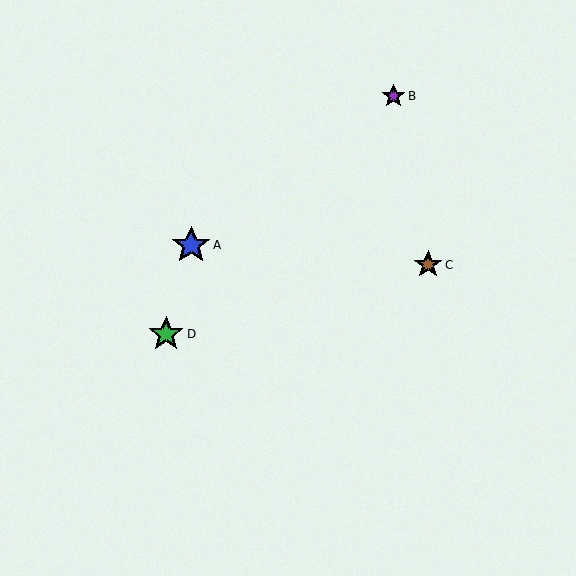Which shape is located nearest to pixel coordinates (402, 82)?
The purple star (labeled B) at (393, 96) is nearest to that location.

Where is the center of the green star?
The center of the green star is at (166, 334).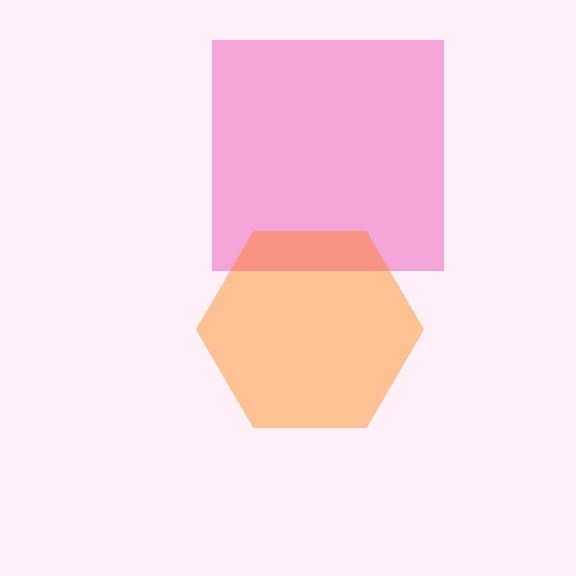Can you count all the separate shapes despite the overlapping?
Yes, there are 2 separate shapes.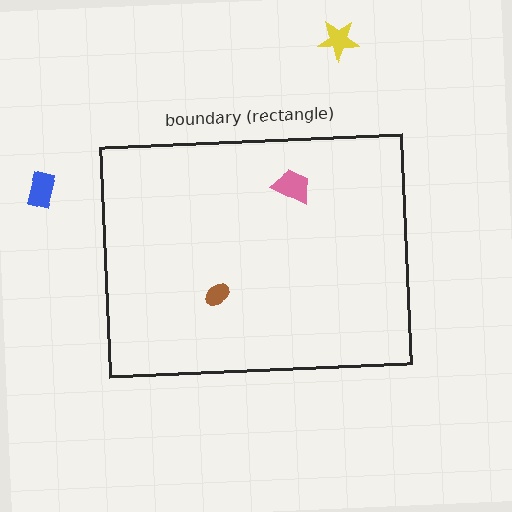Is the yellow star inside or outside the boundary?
Outside.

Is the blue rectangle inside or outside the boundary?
Outside.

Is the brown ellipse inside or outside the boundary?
Inside.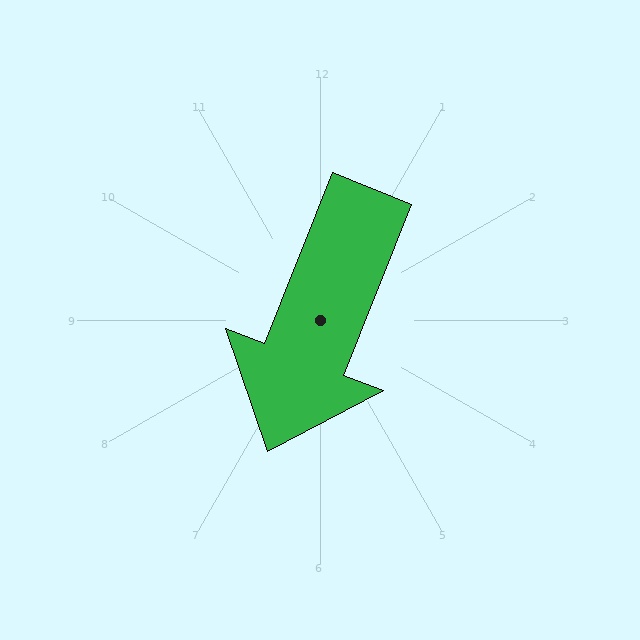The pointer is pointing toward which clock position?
Roughly 7 o'clock.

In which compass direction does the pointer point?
South.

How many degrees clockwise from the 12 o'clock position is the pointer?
Approximately 202 degrees.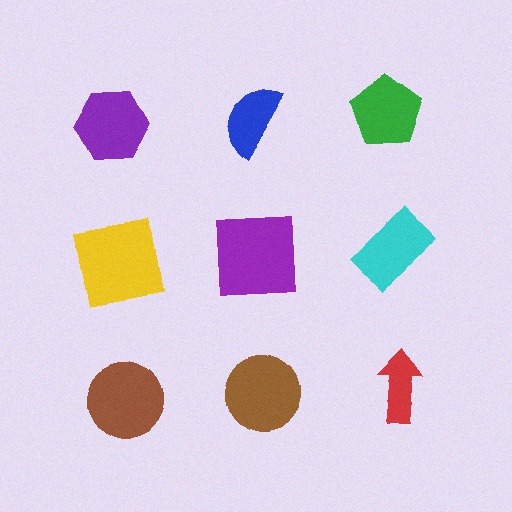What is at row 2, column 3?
A cyan rectangle.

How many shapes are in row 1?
3 shapes.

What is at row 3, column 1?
A brown circle.